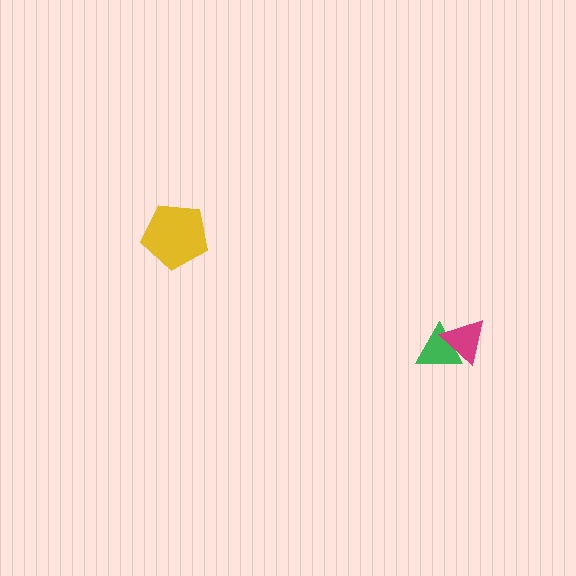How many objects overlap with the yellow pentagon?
0 objects overlap with the yellow pentagon.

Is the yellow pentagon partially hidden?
No, no other shape covers it.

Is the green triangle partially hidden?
Yes, it is partially covered by another shape.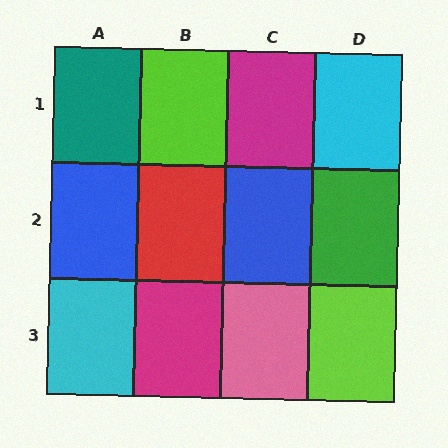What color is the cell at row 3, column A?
Cyan.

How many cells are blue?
2 cells are blue.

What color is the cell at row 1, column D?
Cyan.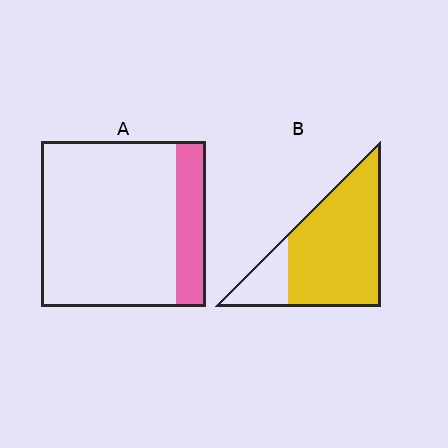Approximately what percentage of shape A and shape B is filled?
A is approximately 20% and B is approximately 80%.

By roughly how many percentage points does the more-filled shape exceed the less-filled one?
By roughly 60 percentage points (B over A).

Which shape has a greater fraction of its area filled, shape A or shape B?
Shape B.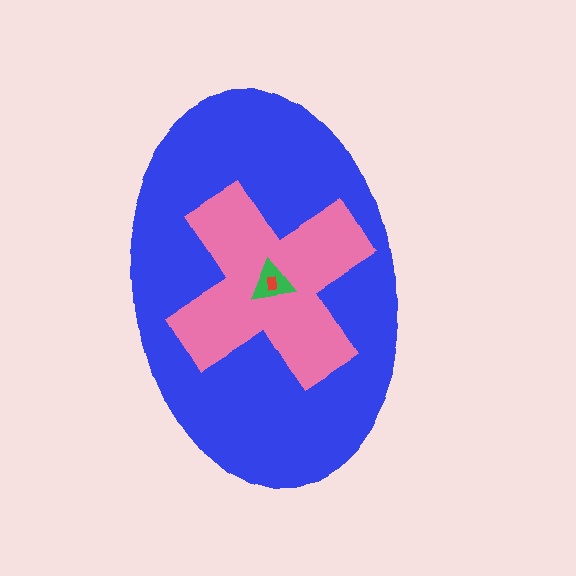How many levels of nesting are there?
4.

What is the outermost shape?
The blue ellipse.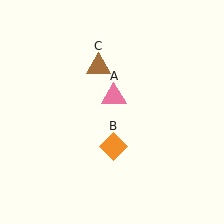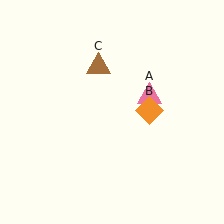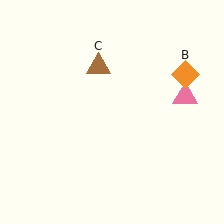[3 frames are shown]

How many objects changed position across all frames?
2 objects changed position: pink triangle (object A), orange diamond (object B).